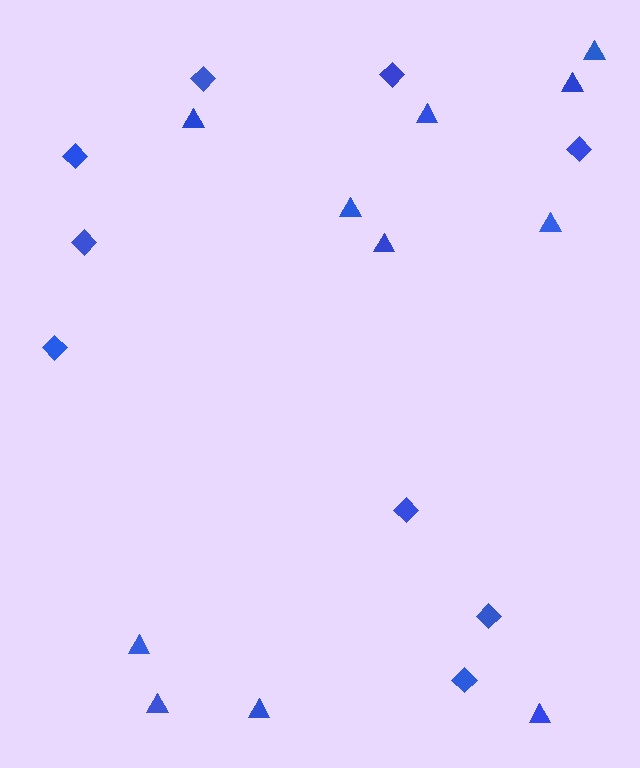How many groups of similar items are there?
There are 2 groups: one group of triangles (11) and one group of diamonds (9).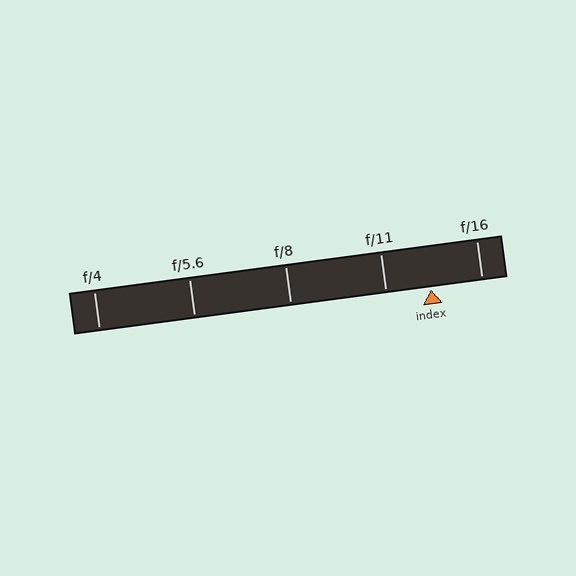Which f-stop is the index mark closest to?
The index mark is closest to f/11.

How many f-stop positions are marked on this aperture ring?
There are 5 f-stop positions marked.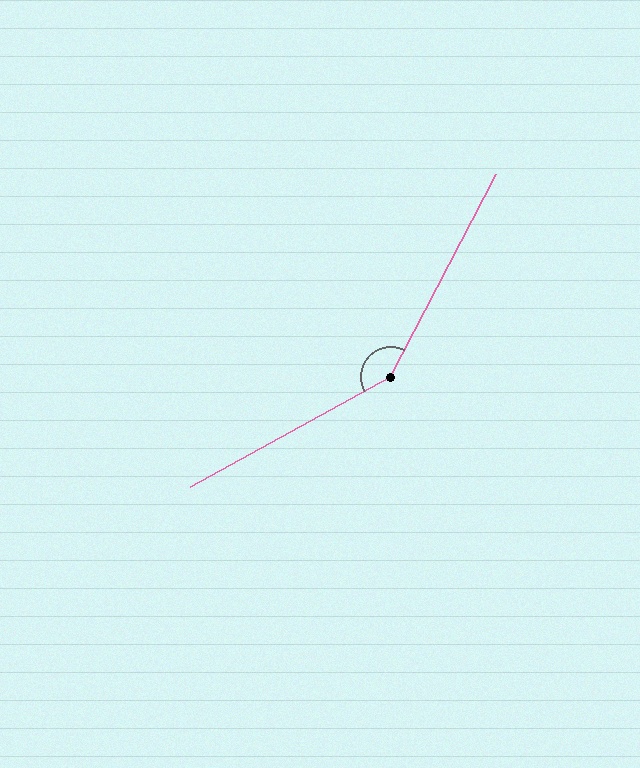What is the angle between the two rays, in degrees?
Approximately 147 degrees.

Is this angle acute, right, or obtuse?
It is obtuse.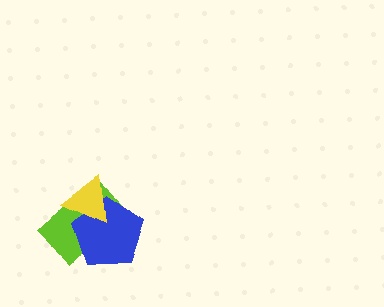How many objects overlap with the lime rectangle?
2 objects overlap with the lime rectangle.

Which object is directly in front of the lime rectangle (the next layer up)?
The blue pentagon is directly in front of the lime rectangle.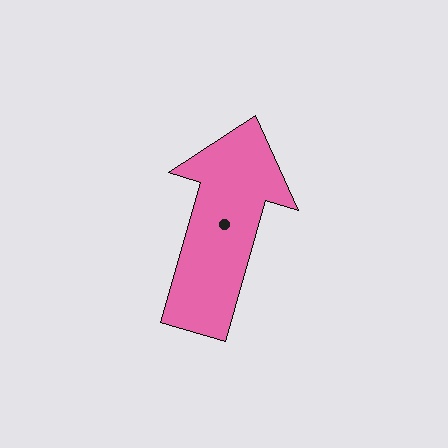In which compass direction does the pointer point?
North.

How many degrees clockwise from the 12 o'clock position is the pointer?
Approximately 16 degrees.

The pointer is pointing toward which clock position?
Roughly 1 o'clock.